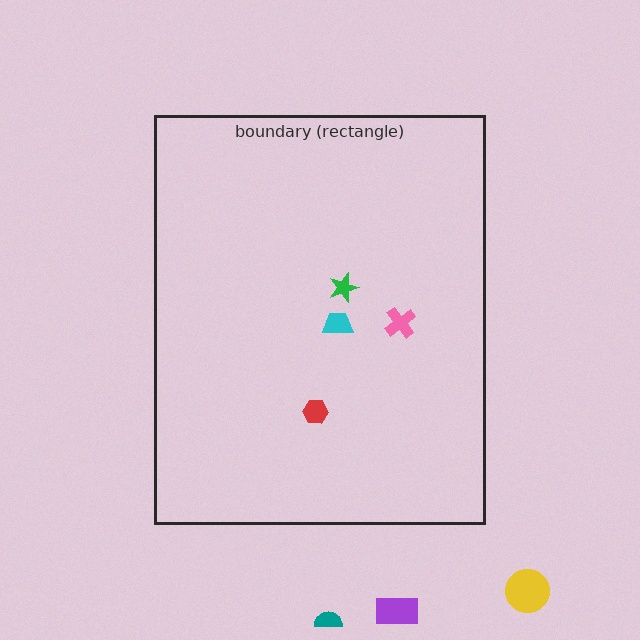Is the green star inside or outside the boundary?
Inside.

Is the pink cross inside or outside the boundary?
Inside.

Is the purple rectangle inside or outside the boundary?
Outside.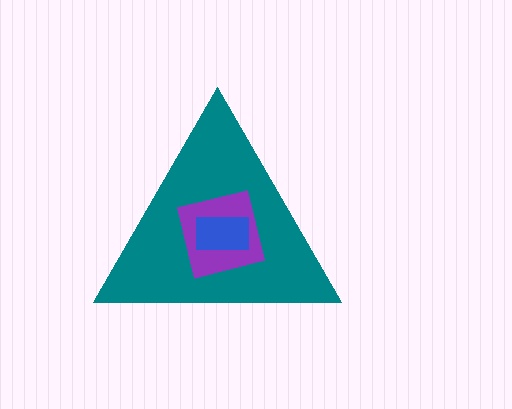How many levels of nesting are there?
3.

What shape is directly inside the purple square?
The blue rectangle.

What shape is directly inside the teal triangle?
The purple square.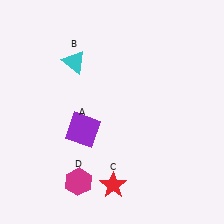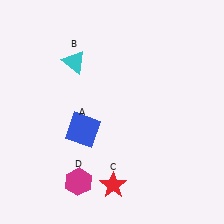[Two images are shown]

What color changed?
The square (A) changed from purple in Image 1 to blue in Image 2.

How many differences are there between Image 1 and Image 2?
There is 1 difference between the two images.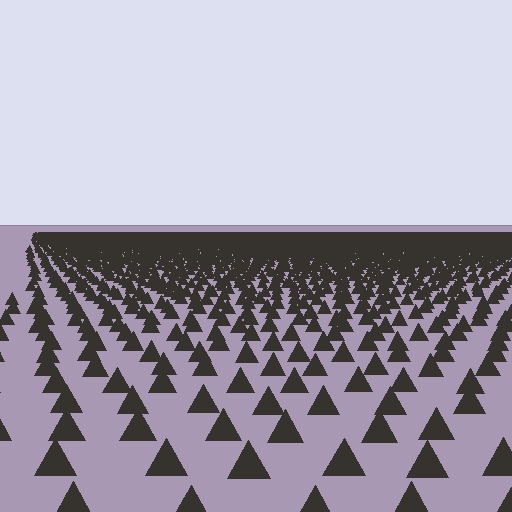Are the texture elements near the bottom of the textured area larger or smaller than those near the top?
Larger. Near the bottom, elements are closer to the viewer and appear at a bigger on-screen size.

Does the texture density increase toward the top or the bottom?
Density increases toward the top.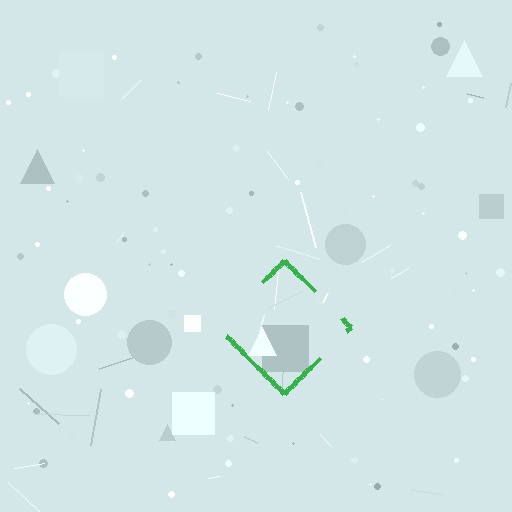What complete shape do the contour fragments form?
The contour fragments form a diamond.